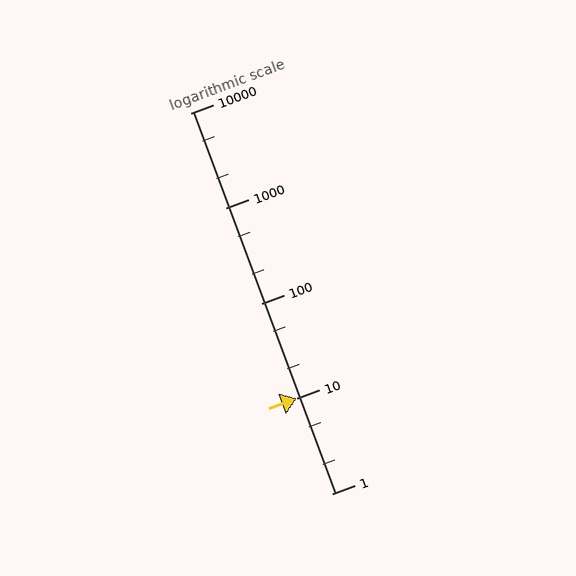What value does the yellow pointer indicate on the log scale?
The pointer indicates approximately 10.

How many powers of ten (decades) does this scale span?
The scale spans 4 decades, from 1 to 10000.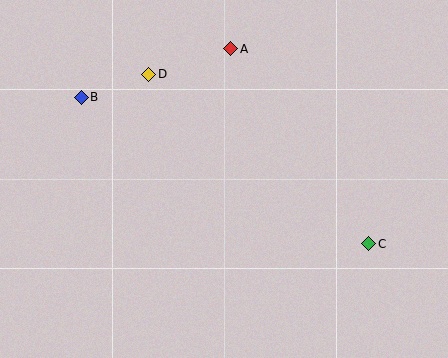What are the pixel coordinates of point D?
Point D is at (149, 74).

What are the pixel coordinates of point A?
Point A is at (231, 49).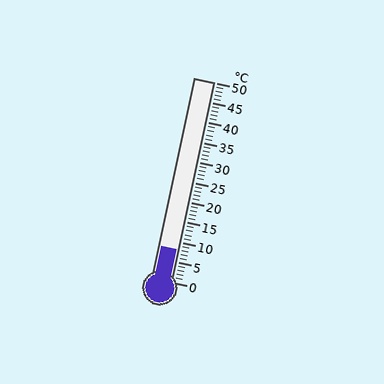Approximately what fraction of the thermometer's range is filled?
The thermometer is filled to approximately 15% of its range.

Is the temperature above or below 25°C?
The temperature is below 25°C.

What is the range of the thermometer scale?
The thermometer scale ranges from 0°C to 50°C.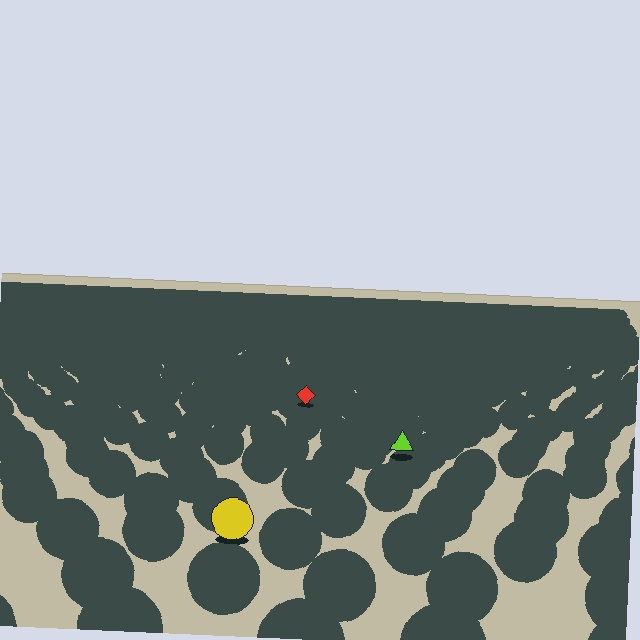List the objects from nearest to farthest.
From nearest to farthest: the yellow circle, the lime triangle, the red diamond.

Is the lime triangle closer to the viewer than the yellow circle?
No. The yellow circle is closer — you can tell from the texture gradient: the ground texture is coarser near it.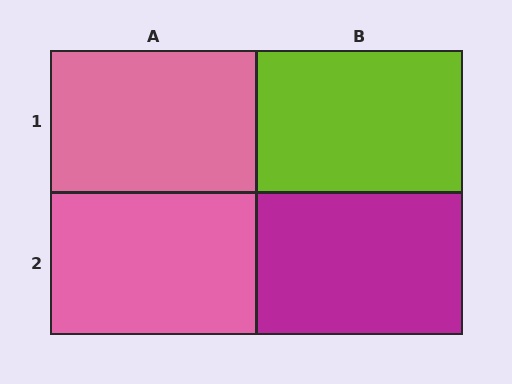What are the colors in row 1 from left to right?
Pink, lime.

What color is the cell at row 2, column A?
Pink.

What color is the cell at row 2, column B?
Magenta.